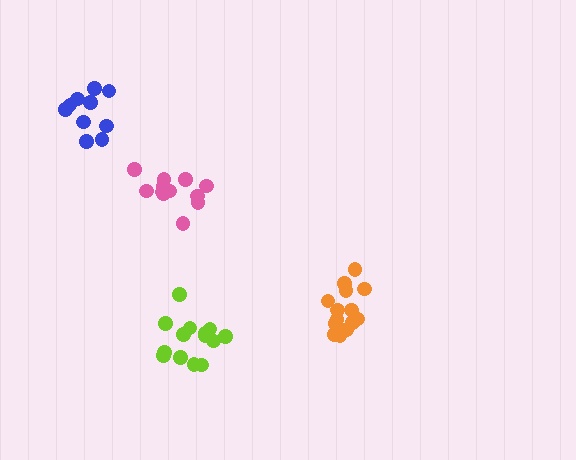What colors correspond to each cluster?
The clusters are colored: blue, lime, pink, orange.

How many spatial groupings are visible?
There are 4 spatial groupings.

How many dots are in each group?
Group 1: 10 dots, Group 2: 15 dots, Group 3: 12 dots, Group 4: 15 dots (52 total).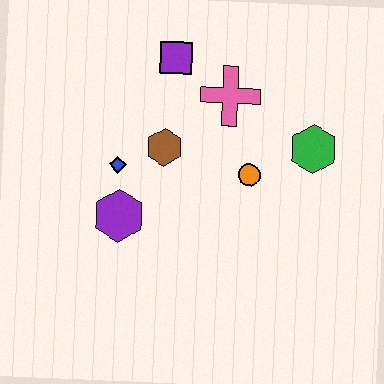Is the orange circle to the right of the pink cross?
Yes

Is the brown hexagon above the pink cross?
No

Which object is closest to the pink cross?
The purple square is closest to the pink cross.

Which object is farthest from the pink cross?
The purple hexagon is farthest from the pink cross.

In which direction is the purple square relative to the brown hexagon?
The purple square is above the brown hexagon.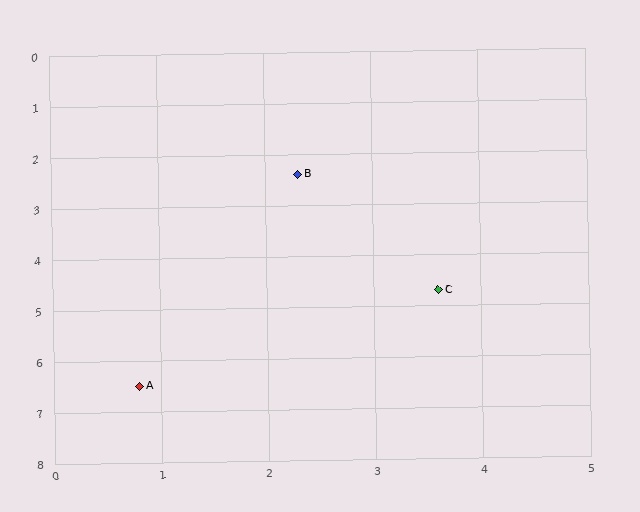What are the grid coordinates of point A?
Point A is at approximately (0.8, 6.5).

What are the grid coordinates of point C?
Point C is at approximately (3.6, 4.7).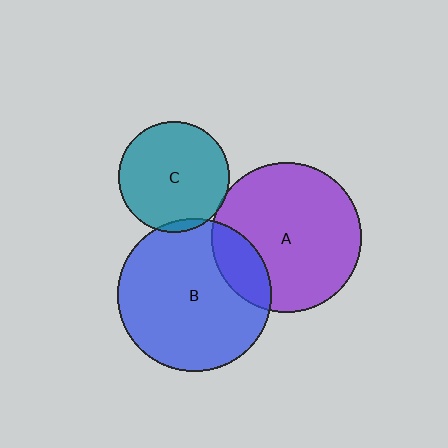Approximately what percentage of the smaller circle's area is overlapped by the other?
Approximately 5%.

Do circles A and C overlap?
Yes.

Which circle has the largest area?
Circle B (blue).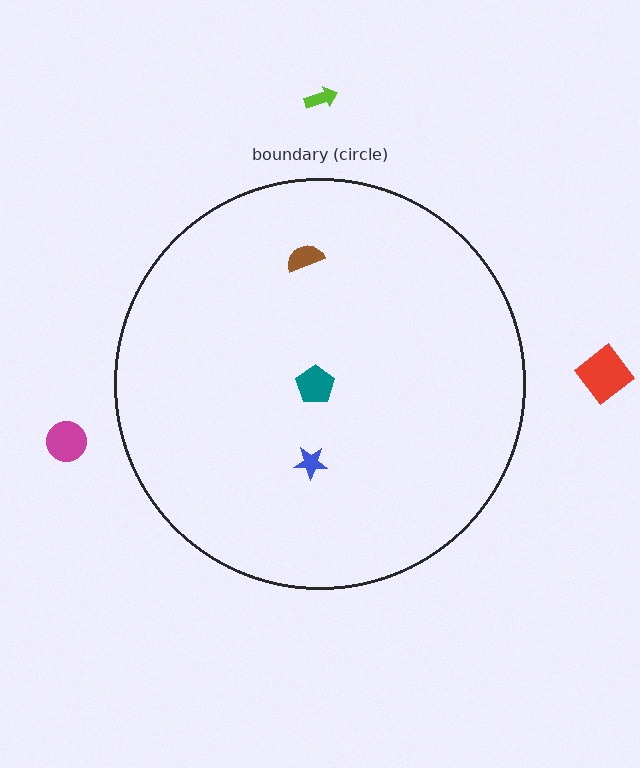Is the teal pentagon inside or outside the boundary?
Inside.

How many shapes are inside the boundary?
3 inside, 3 outside.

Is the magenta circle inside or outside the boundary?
Outside.